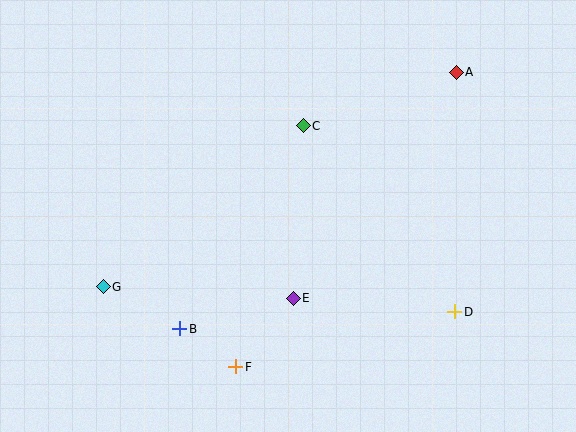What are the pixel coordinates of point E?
Point E is at (293, 298).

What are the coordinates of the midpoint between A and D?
The midpoint between A and D is at (456, 192).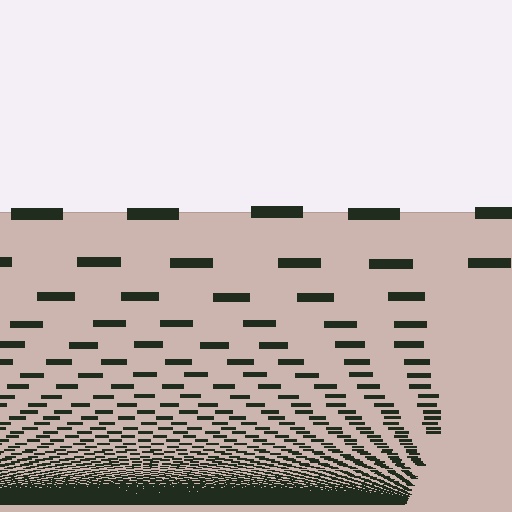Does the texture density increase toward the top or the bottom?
Density increases toward the bottom.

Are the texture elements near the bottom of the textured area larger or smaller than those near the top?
Smaller. The gradient is inverted — elements near the bottom are smaller and denser.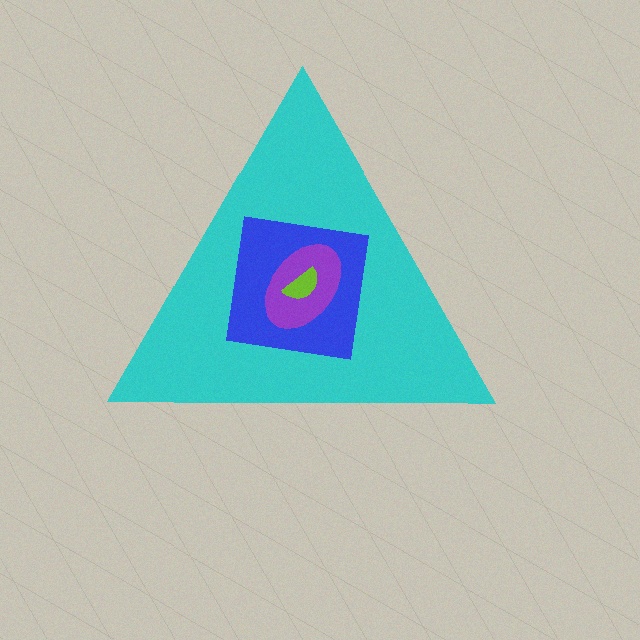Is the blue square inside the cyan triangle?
Yes.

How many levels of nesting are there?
4.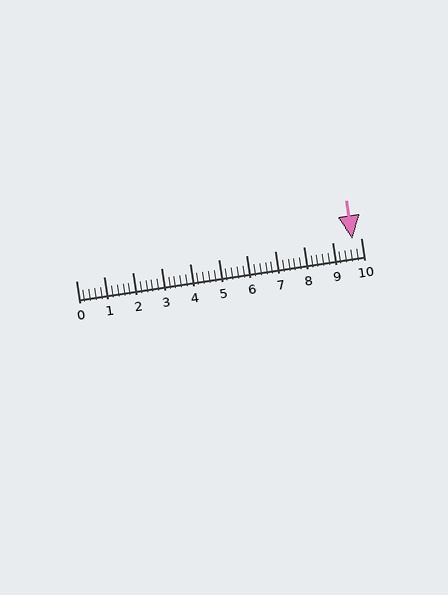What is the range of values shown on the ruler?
The ruler shows values from 0 to 10.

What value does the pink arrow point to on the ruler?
The pink arrow points to approximately 9.7.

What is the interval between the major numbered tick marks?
The major tick marks are spaced 1 units apart.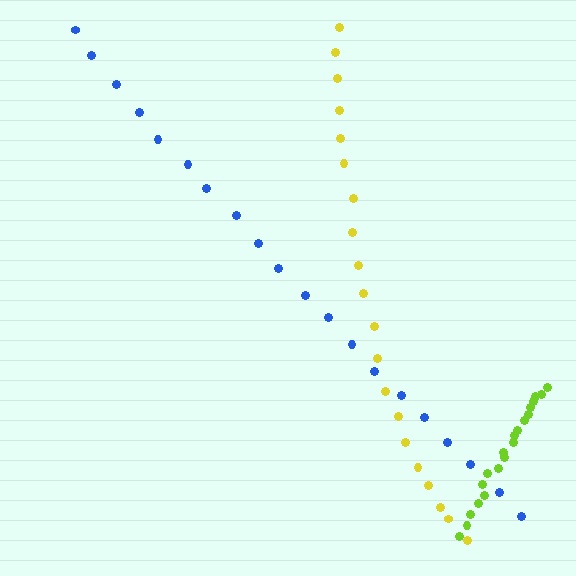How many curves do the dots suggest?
There are 3 distinct paths.